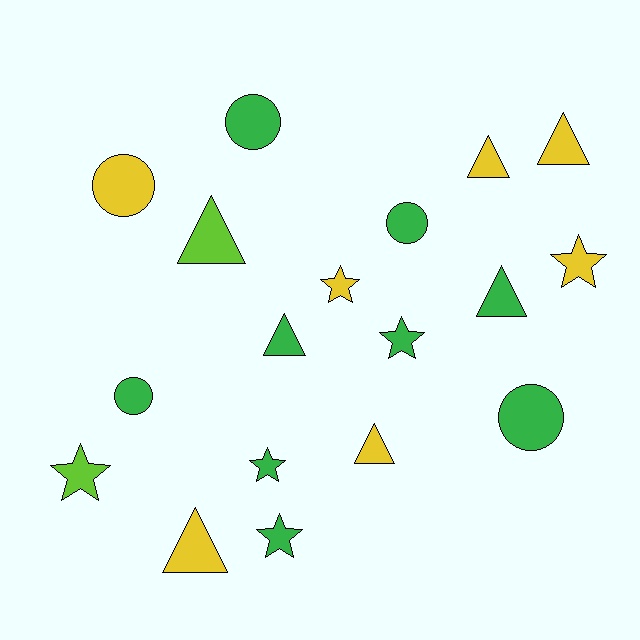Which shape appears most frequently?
Triangle, with 7 objects.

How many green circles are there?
There are 4 green circles.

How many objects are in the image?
There are 18 objects.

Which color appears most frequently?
Green, with 9 objects.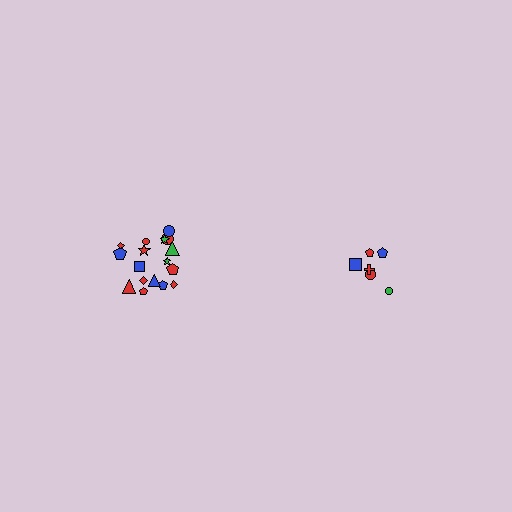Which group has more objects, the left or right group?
The left group.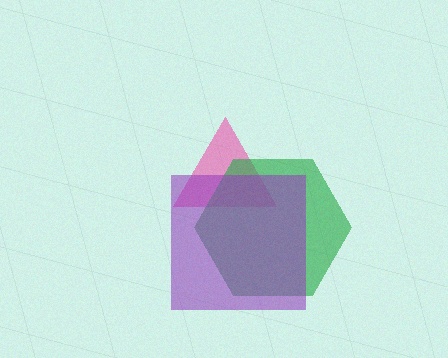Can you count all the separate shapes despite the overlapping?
Yes, there are 3 separate shapes.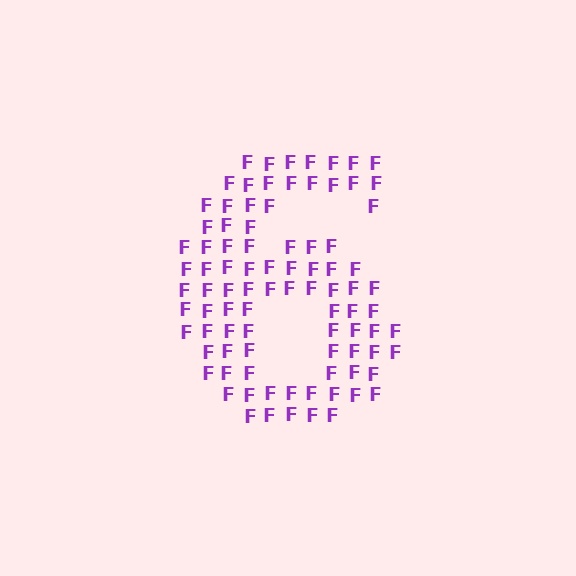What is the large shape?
The large shape is the digit 6.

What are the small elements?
The small elements are letter F's.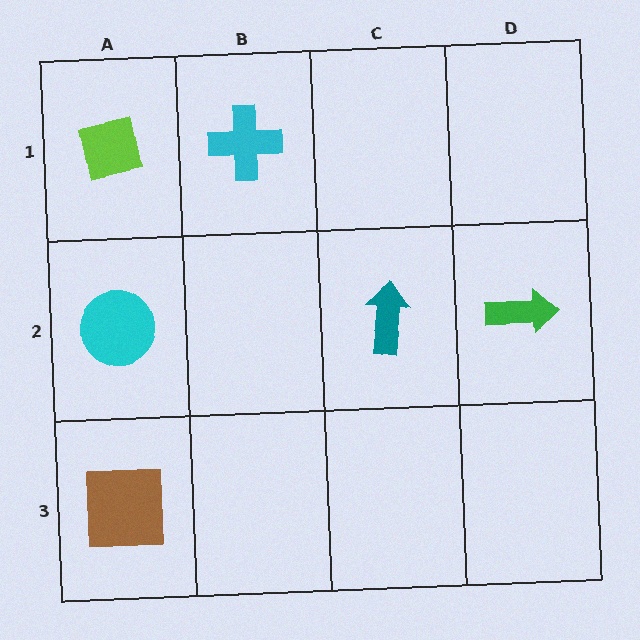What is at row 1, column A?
A lime square.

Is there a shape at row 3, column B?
No, that cell is empty.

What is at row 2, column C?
A teal arrow.